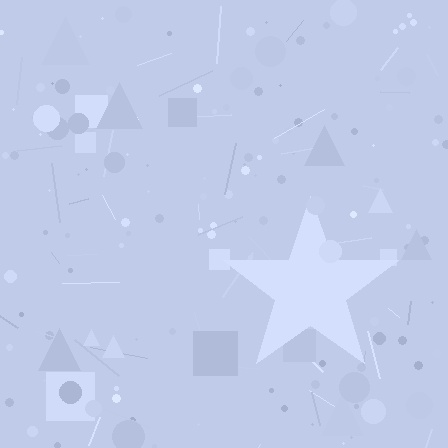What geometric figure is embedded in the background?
A star is embedded in the background.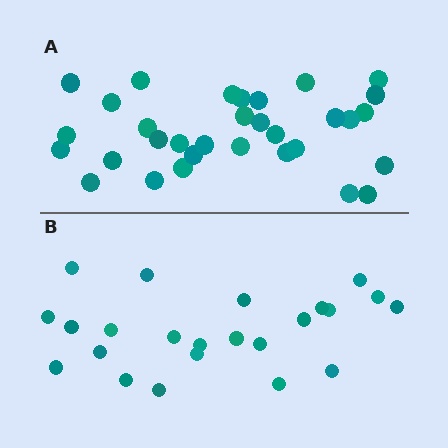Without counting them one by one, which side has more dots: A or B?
Region A (the top region) has more dots.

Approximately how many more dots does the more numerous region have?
Region A has roughly 8 or so more dots than region B.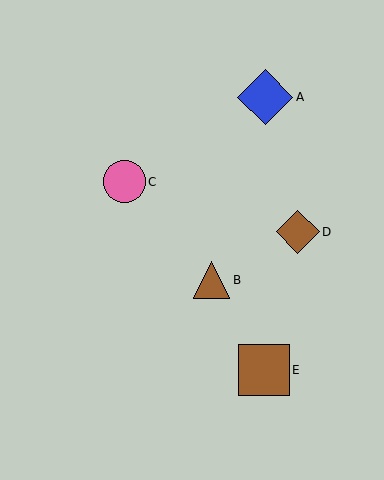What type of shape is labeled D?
Shape D is a brown diamond.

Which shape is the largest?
The blue diamond (labeled A) is the largest.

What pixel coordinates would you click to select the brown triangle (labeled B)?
Click at (212, 280) to select the brown triangle B.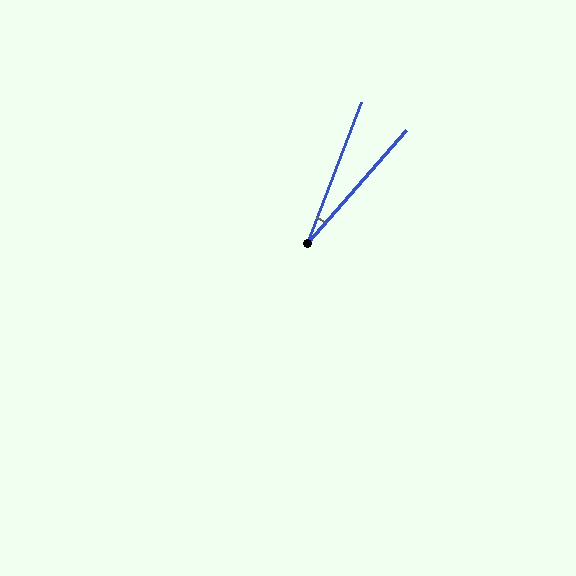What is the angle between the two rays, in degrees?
Approximately 20 degrees.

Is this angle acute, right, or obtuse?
It is acute.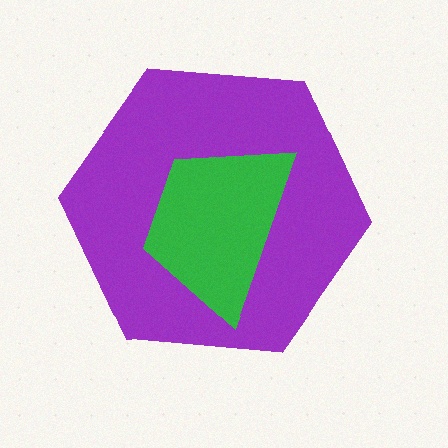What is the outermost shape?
The purple hexagon.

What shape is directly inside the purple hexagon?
The green trapezoid.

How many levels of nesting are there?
2.